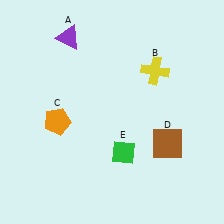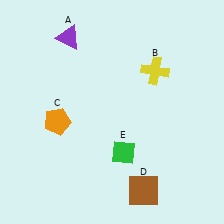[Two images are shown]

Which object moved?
The brown square (D) moved down.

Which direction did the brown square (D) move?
The brown square (D) moved down.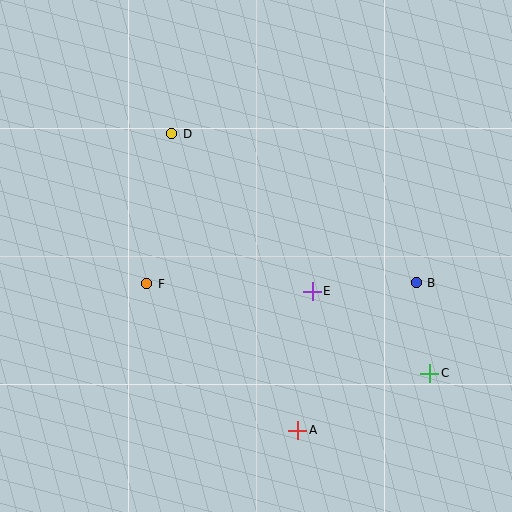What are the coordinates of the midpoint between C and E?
The midpoint between C and E is at (371, 332).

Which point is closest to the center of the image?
Point E at (312, 291) is closest to the center.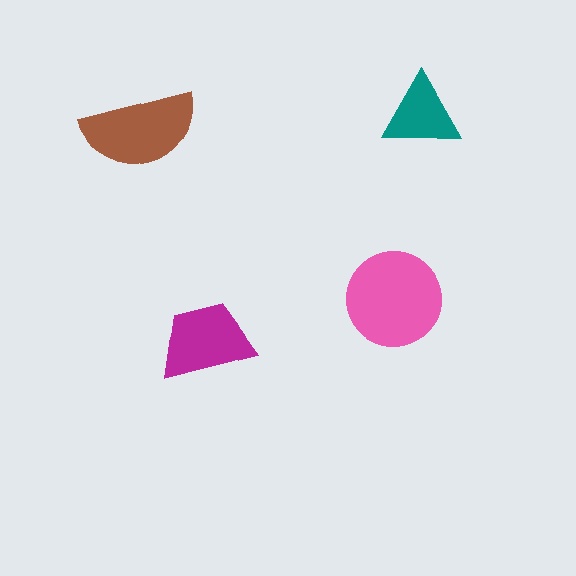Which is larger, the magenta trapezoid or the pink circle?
The pink circle.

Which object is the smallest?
The teal triangle.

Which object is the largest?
The pink circle.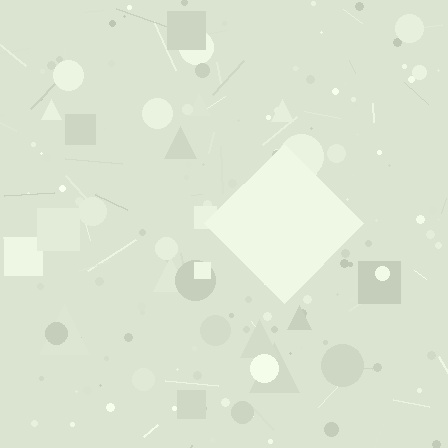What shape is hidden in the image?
A diamond is hidden in the image.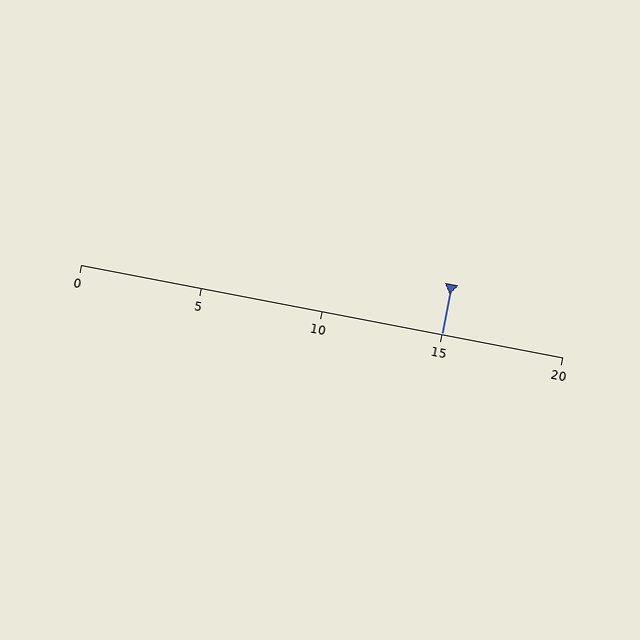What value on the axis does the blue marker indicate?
The marker indicates approximately 15.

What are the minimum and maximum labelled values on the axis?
The axis runs from 0 to 20.